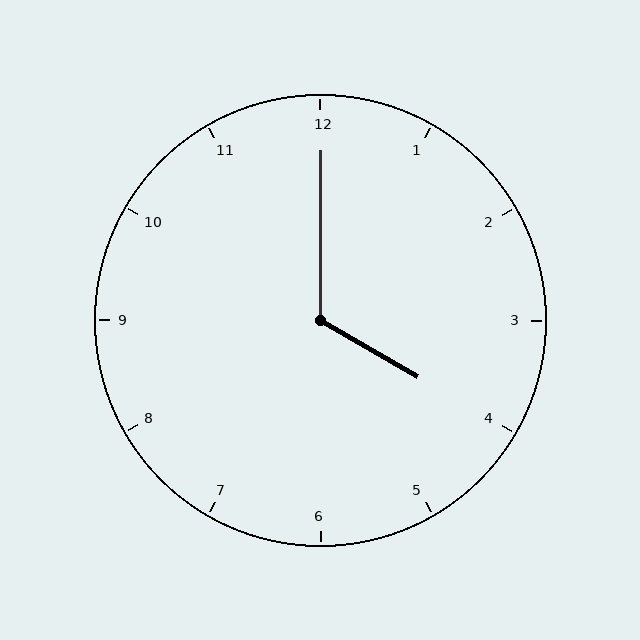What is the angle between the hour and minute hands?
Approximately 120 degrees.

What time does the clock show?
4:00.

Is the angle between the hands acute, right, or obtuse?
It is obtuse.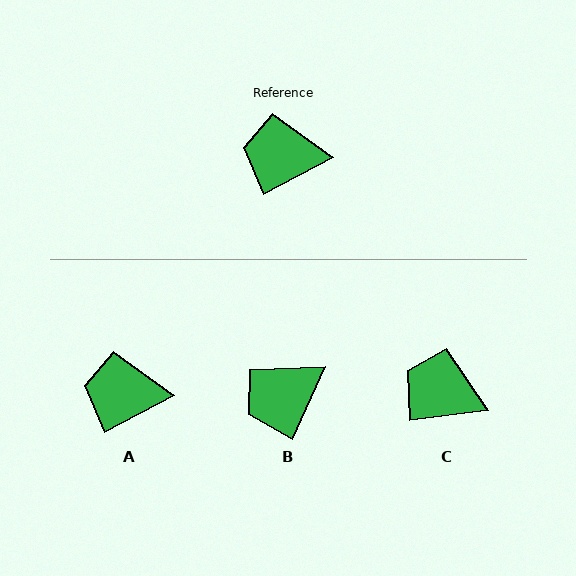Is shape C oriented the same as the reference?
No, it is off by about 21 degrees.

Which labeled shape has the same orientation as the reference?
A.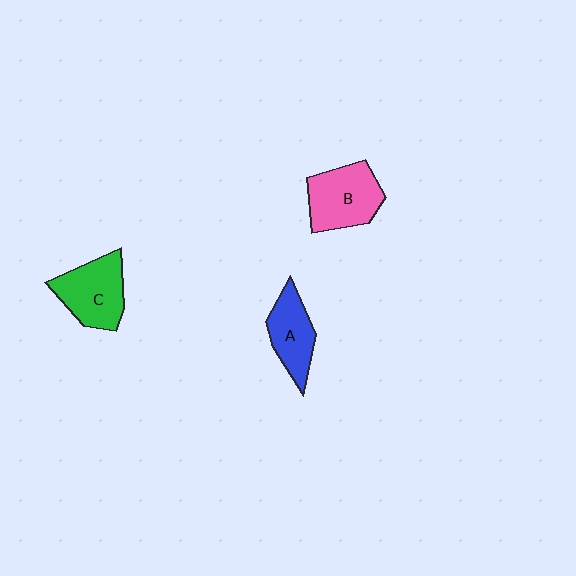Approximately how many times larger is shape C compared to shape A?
Approximately 1.3 times.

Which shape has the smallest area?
Shape A (blue).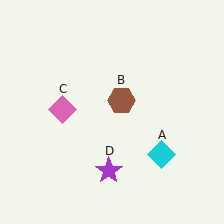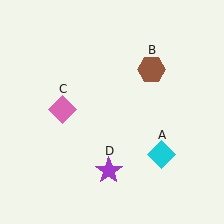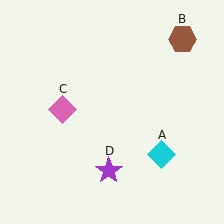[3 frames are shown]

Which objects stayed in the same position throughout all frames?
Cyan diamond (object A) and pink diamond (object C) and purple star (object D) remained stationary.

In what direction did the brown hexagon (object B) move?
The brown hexagon (object B) moved up and to the right.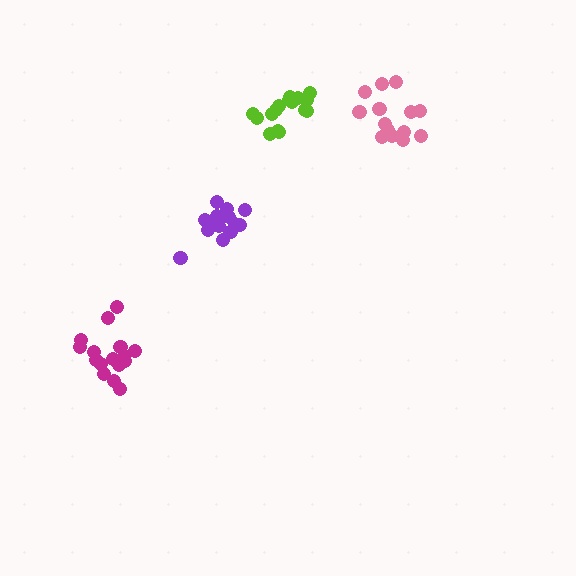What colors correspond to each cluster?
The clusters are colored: magenta, lime, purple, pink.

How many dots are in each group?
Group 1: 16 dots, Group 2: 16 dots, Group 3: 14 dots, Group 4: 14 dots (60 total).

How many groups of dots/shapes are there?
There are 4 groups.